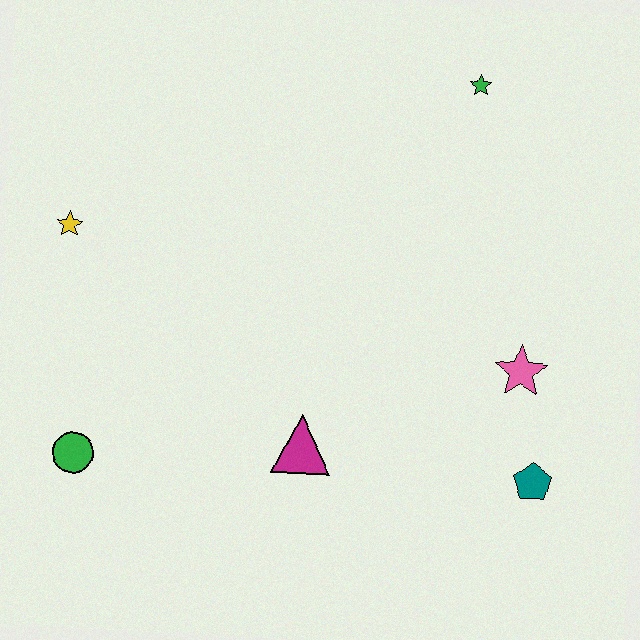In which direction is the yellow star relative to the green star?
The yellow star is to the left of the green star.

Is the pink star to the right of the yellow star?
Yes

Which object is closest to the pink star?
The teal pentagon is closest to the pink star.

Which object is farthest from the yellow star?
The teal pentagon is farthest from the yellow star.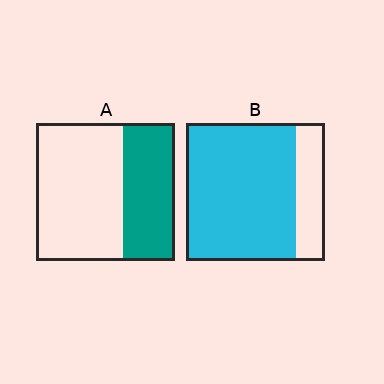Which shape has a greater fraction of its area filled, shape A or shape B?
Shape B.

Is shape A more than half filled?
No.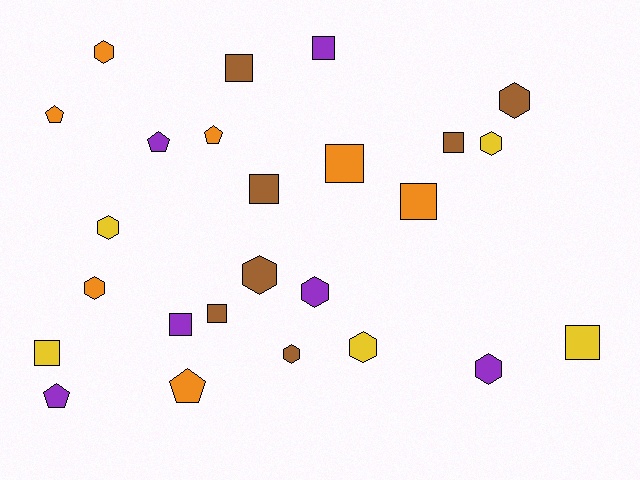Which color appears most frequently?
Orange, with 7 objects.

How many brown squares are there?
There are 4 brown squares.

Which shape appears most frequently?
Square, with 10 objects.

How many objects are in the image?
There are 25 objects.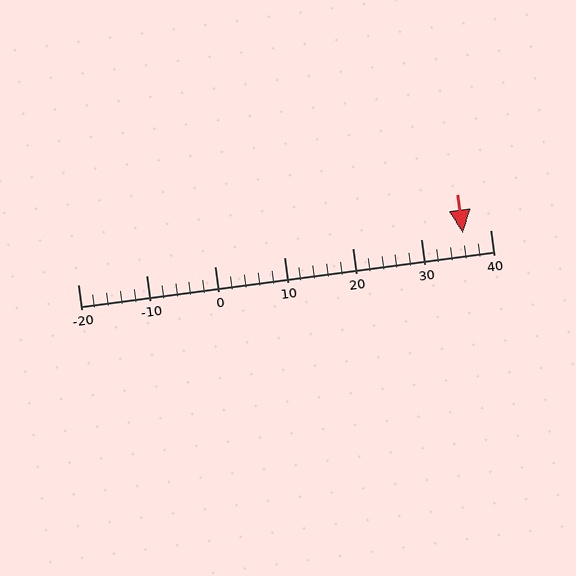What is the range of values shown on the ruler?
The ruler shows values from -20 to 40.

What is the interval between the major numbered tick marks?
The major tick marks are spaced 10 units apart.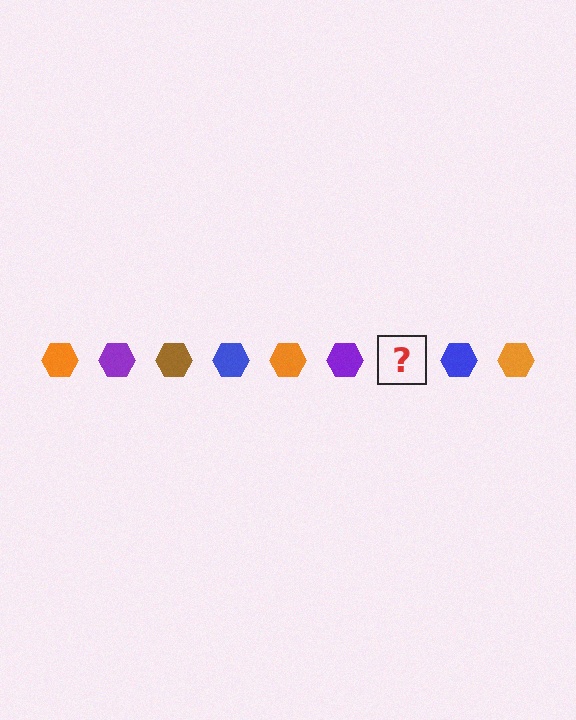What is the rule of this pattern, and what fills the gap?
The rule is that the pattern cycles through orange, purple, brown, blue hexagons. The gap should be filled with a brown hexagon.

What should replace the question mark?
The question mark should be replaced with a brown hexagon.